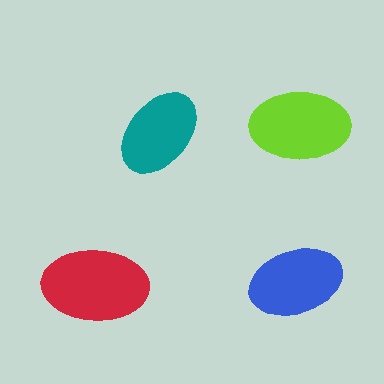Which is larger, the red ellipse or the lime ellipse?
The red one.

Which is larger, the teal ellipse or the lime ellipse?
The lime one.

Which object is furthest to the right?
The lime ellipse is rightmost.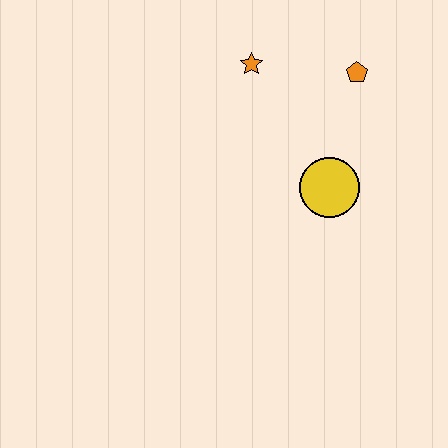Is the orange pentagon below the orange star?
Yes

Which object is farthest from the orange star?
The yellow circle is farthest from the orange star.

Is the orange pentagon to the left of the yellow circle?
No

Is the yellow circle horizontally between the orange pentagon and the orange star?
Yes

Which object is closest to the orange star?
The orange pentagon is closest to the orange star.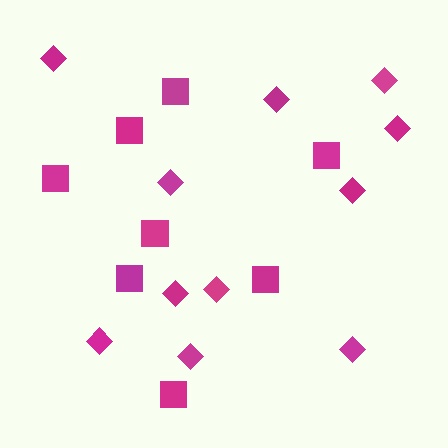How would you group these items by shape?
There are 2 groups: one group of squares (8) and one group of diamonds (11).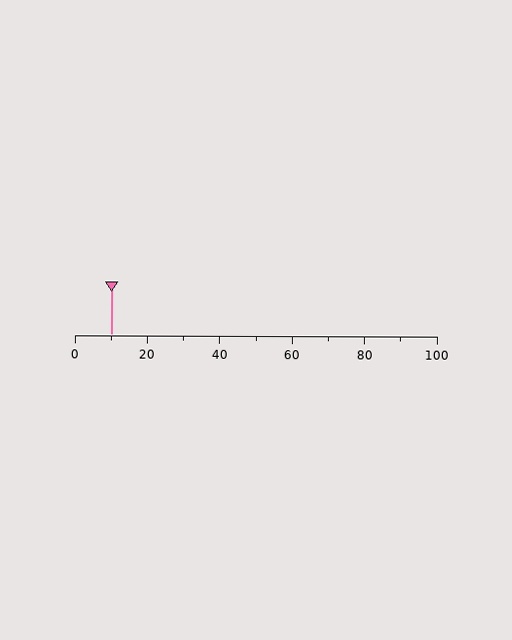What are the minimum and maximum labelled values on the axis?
The axis runs from 0 to 100.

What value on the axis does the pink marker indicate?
The marker indicates approximately 10.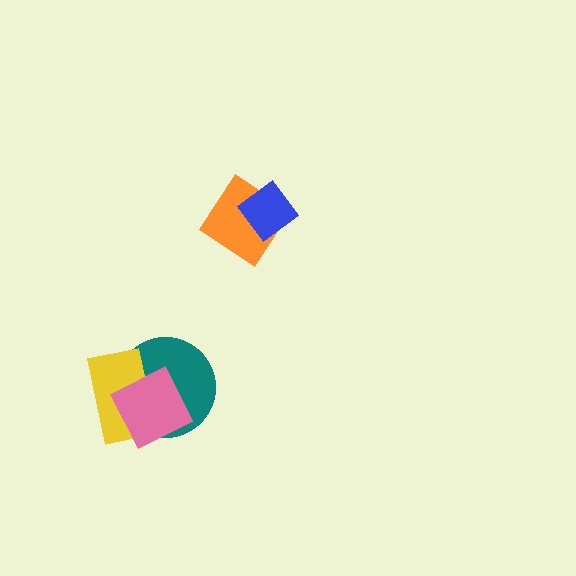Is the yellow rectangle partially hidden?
Yes, it is partially covered by another shape.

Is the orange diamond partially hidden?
Yes, it is partially covered by another shape.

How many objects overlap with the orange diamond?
1 object overlaps with the orange diamond.